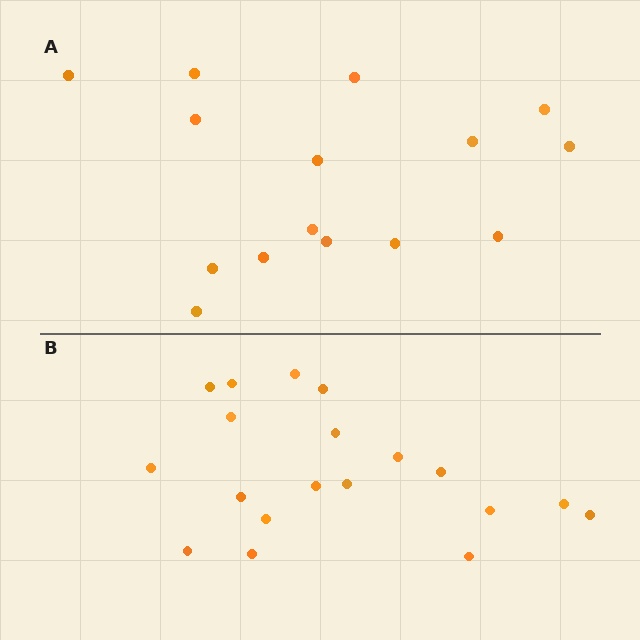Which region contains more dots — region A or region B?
Region B (the bottom region) has more dots.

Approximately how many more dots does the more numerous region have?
Region B has about 4 more dots than region A.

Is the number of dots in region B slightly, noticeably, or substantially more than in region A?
Region B has noticeably more, but not dramatically so. The ratio is roughly 1.3 to 1.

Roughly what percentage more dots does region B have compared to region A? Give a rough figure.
About 25% more.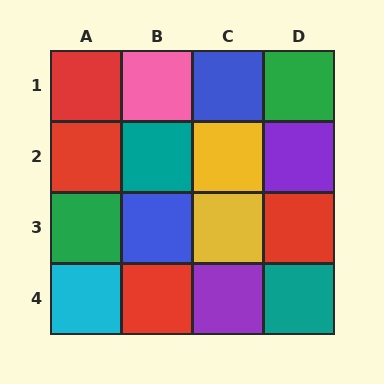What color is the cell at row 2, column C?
Yellow.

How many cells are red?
4 cells are red.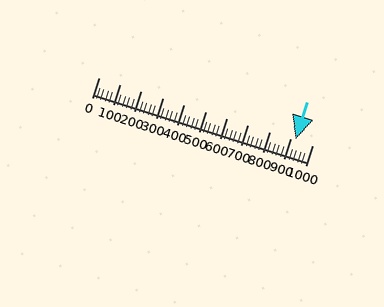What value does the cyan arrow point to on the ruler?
The cyan arrow points to approximately 920.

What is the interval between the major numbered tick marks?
The major tick marks are spaced 100 units apart.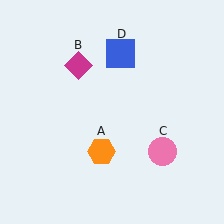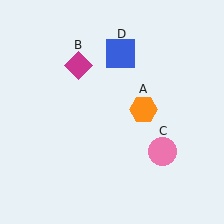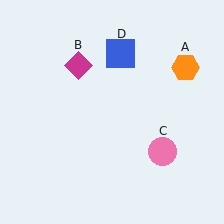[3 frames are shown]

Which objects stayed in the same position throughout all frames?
Magenta diamond (object B) and pink circle (object C) and blue square (object D) remained stationary.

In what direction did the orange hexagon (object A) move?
The orange hexagon (object A) moved up and to the right.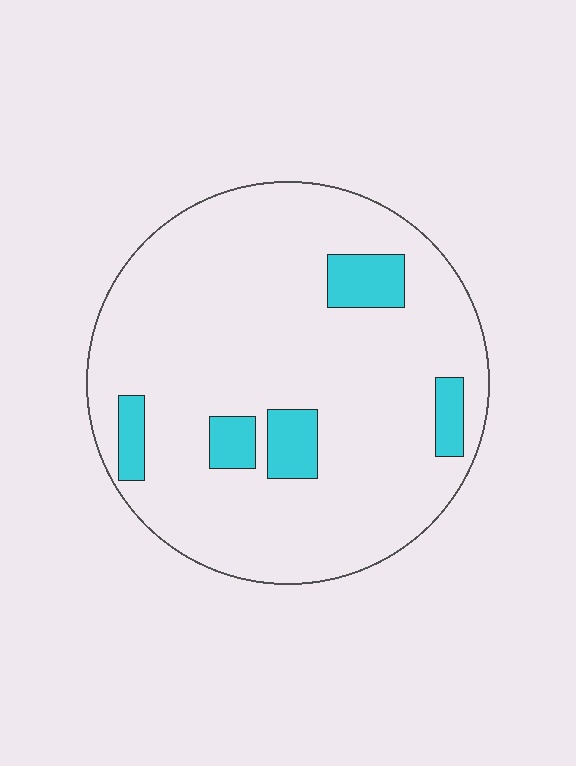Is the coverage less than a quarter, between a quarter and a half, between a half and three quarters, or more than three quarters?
Less than a quarter.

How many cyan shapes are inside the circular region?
5.